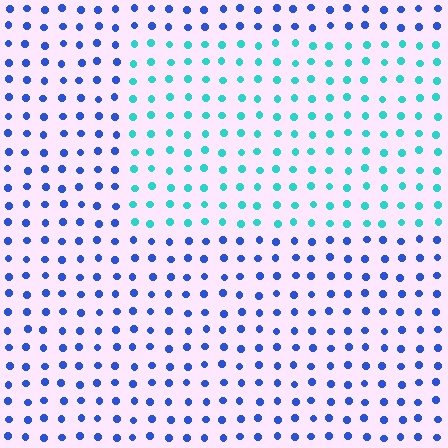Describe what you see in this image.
The image is filled with small blue elements in a uniform arrangement. A rectangle-shaped region is visible where the elements are tinted to a slightly different hue, forming a subtle color boundary.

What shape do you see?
I see a rectangle.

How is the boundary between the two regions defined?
The boundary is defined purely by a slight shift in hue (about 50 degrees). Spacing, size, and orientation are identical on both sides.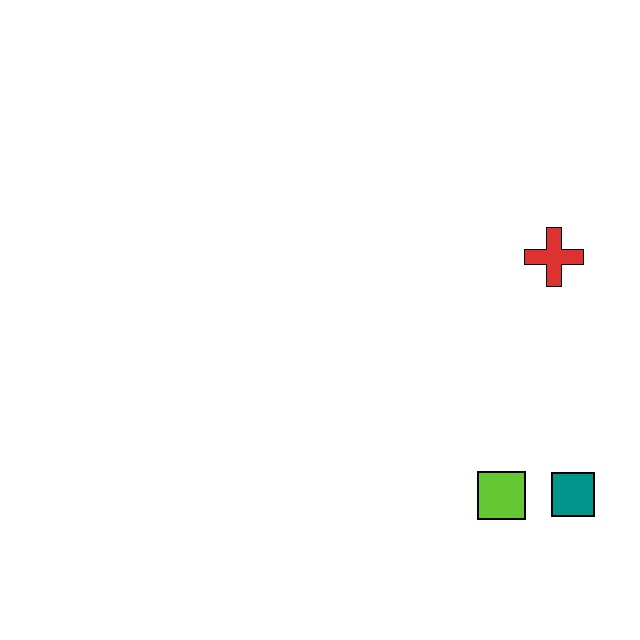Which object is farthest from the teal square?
The red cross is farthest from the teal square.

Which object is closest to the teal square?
The lime square is closest to the teal square.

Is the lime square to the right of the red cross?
No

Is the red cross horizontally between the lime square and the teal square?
Yes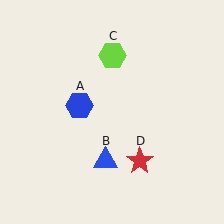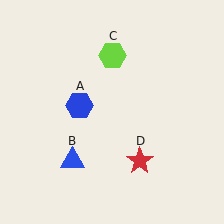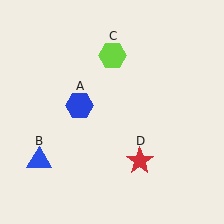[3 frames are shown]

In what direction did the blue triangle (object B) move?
The blue triangle (object B) moved left.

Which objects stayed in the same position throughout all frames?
Blue hexagon (object A) and lime hexagon (object C) and red star (object D) remained stationary.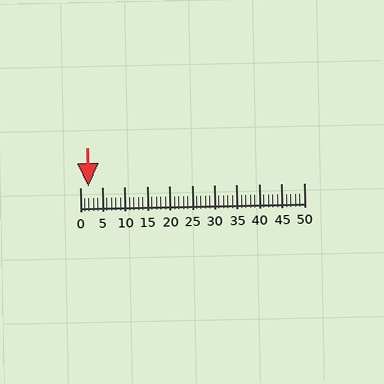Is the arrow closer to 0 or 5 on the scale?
The arrow is closer to 0.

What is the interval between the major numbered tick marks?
The major tick marks are spaced 5 units apart.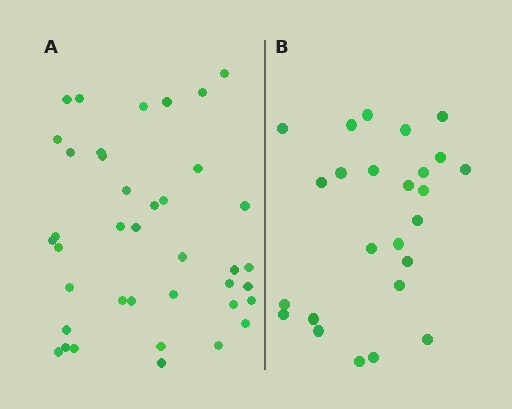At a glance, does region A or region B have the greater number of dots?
Region A (the left region) has more dots.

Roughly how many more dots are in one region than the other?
Region A has approximately 15 more dots than region B.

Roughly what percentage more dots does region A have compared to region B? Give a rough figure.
About 55% more.